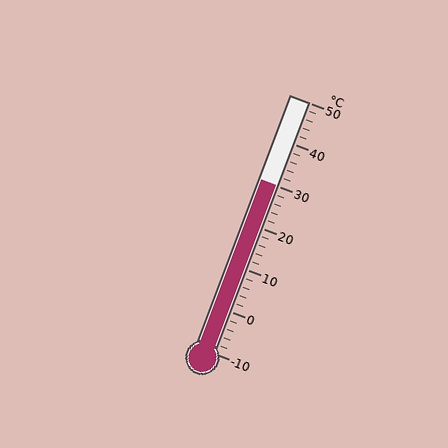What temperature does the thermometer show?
The thermometer shows approximately 30°C.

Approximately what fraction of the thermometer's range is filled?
The thermometer is filled to approximately 65% of its range.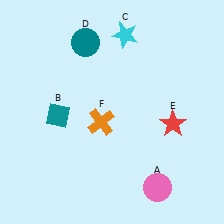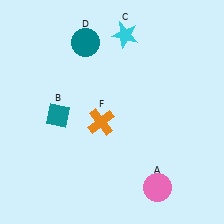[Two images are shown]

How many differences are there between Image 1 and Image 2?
There is 1 difference between the two images.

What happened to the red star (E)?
The red star (E) was removed in Image 2. It was in the bottom-right area of Image 1.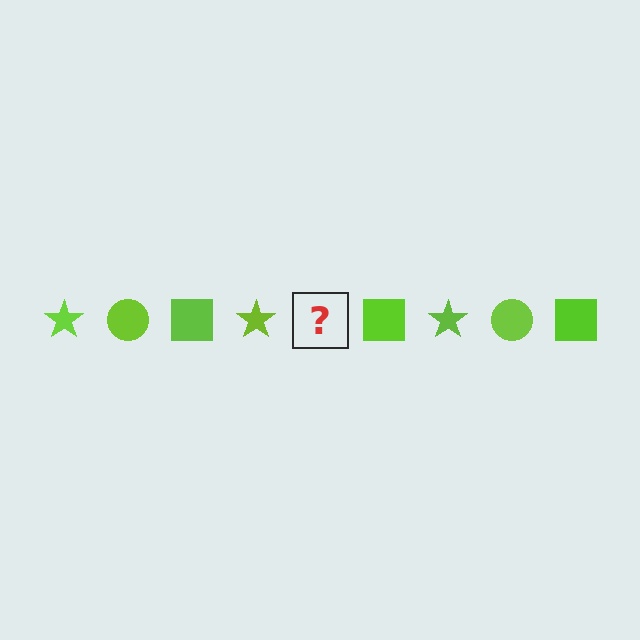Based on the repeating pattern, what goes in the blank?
The blank should be a lime circle.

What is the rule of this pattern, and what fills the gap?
The rule is that the pattern cycles through star, circle, square shapes in lime. The gap should be filled with a lime circle.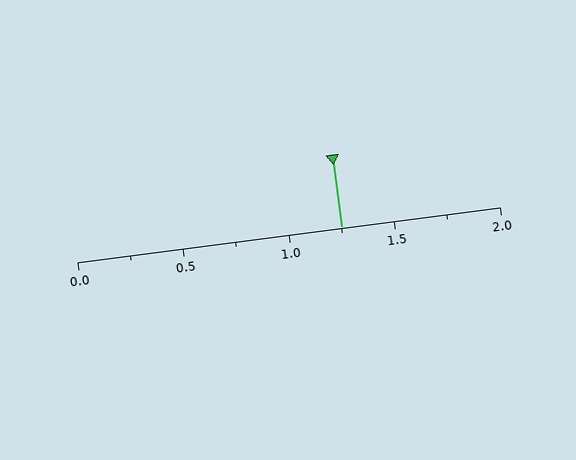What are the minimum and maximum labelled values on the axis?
The axis runs from 0.0 to 2.0.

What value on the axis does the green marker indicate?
The marker indicates approximately 1.25.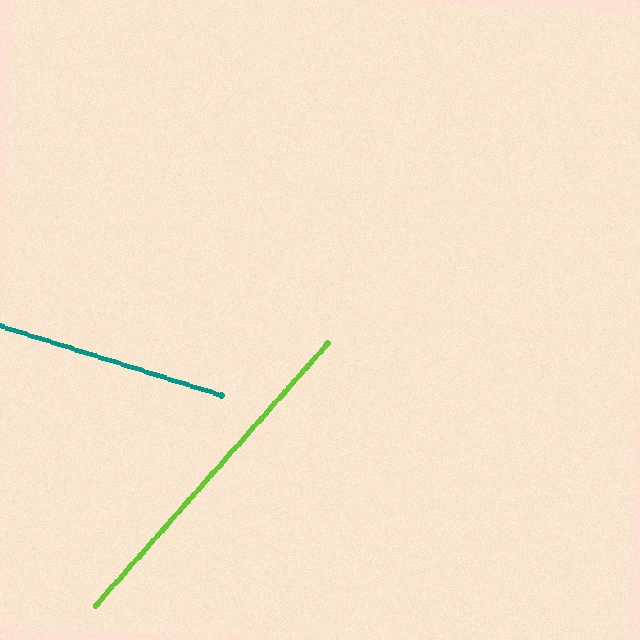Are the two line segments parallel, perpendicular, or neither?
Neither parallel nor perpendicular — they differ by about 66°.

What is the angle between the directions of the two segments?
Approximately 66 degrees.